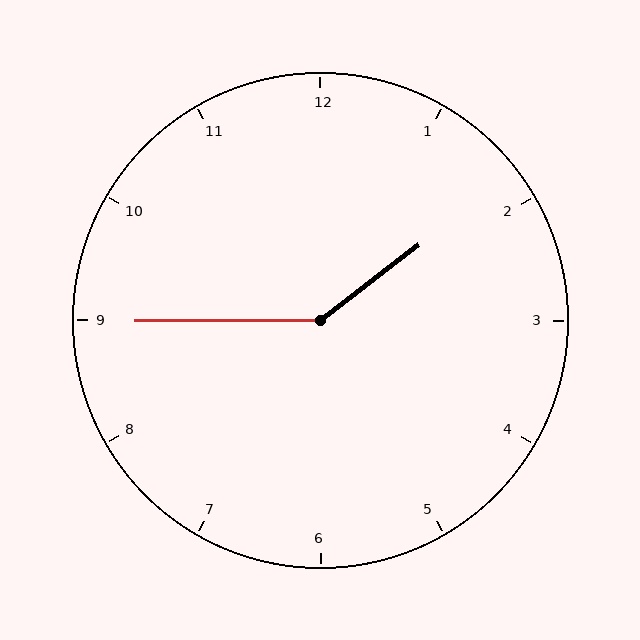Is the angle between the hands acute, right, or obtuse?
It is obtuse.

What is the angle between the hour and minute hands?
Approximately 142 degrees.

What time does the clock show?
1:45.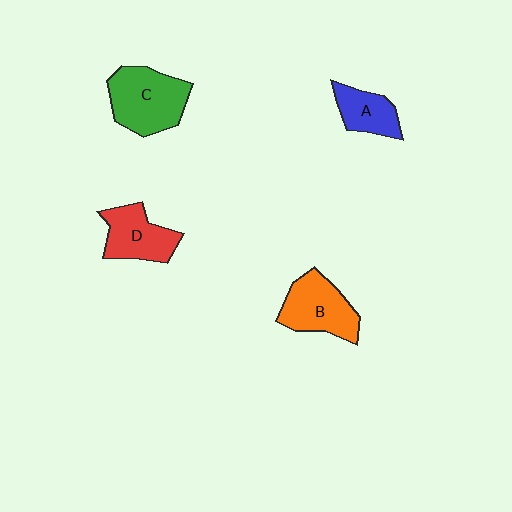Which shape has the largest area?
Shape C (green).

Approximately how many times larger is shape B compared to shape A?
Approximately 1.5 times.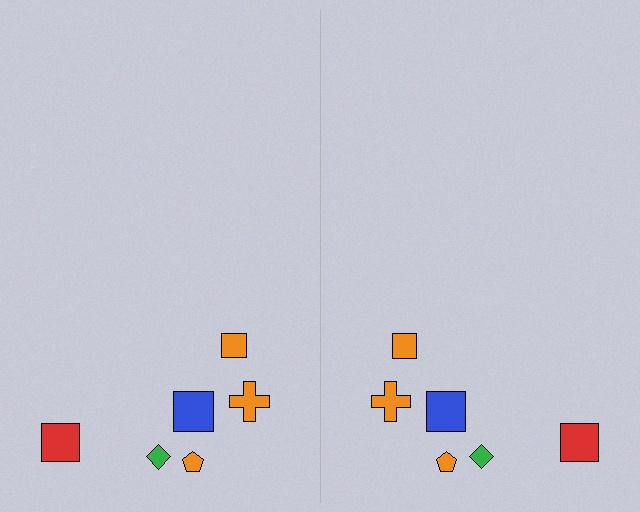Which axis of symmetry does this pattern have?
The pattern has a vertical axis of symmetry running through the center of the image.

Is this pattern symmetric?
Yes, this pattern has bilateral (reflection) symmetry.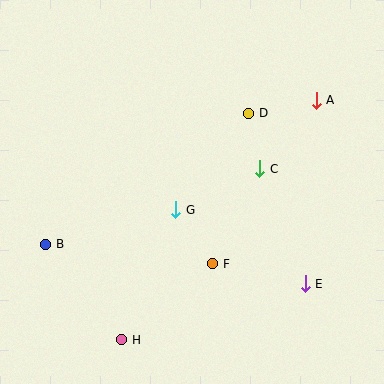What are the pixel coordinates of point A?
Point A is at (316, 100).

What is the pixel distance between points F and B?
The distance between F and B is 168 pixels.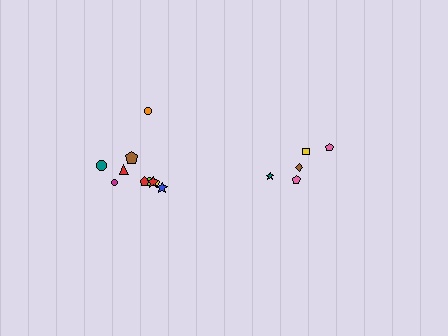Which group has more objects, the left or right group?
The left group.